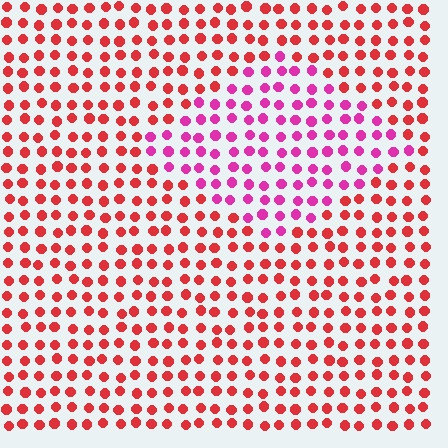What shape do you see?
I see a diamond.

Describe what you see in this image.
The image is filled with small red elements in a uniform arrangement. A diamond-shaped region is visible where the elements are tinted to a slightly different hue, forming a subtle color boundary.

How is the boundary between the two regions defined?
The boundary is defined purely by a slight shift in hue (about 40 degrees). Spacing, size, and orientation are identical on both sides.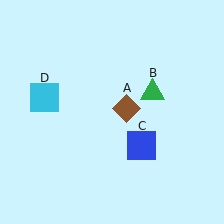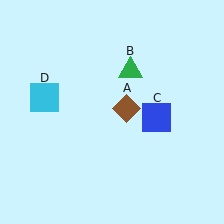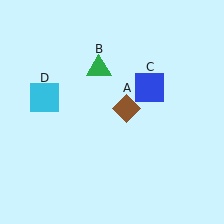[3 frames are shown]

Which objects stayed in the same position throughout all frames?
Brown diamond (object A) and cyan square (object D) remained stationary.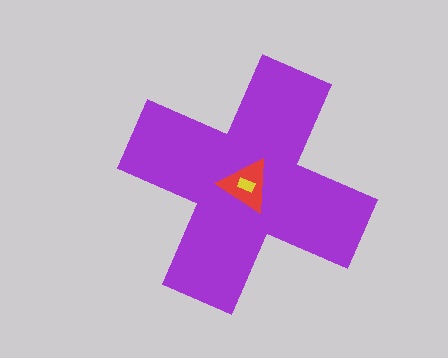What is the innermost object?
The yellow rectangle.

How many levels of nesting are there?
3.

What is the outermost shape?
The purple cross.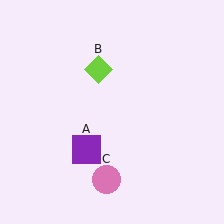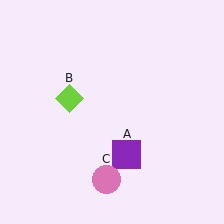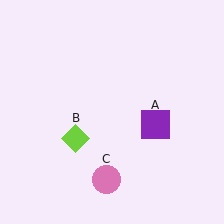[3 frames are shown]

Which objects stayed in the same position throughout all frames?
Pink circle (object C) remained stationary.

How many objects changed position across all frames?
2 objects changed position: purple square (object A), lime diamond (object B).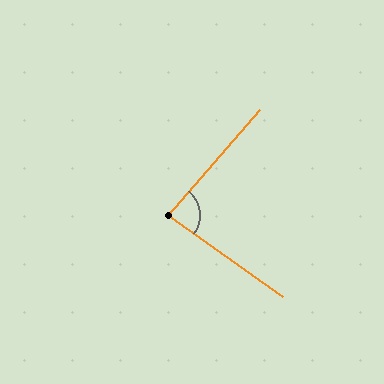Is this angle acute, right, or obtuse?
It is acute.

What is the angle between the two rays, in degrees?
Approximately 84 degrees.